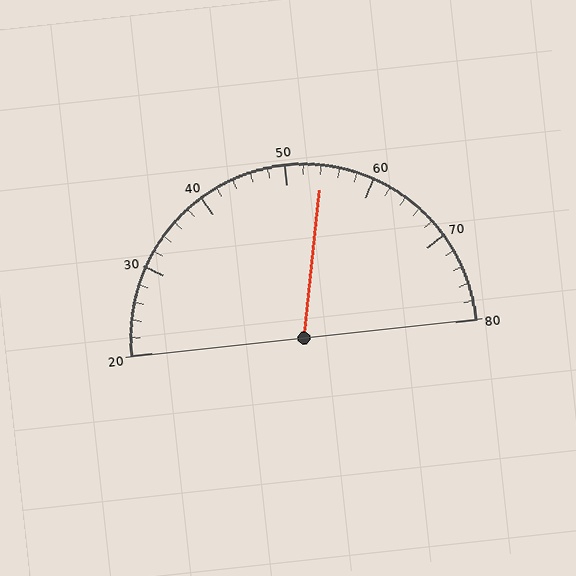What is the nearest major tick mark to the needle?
The nearest major tick mark is 50.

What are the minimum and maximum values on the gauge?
The gauge ranges from 20 to 80.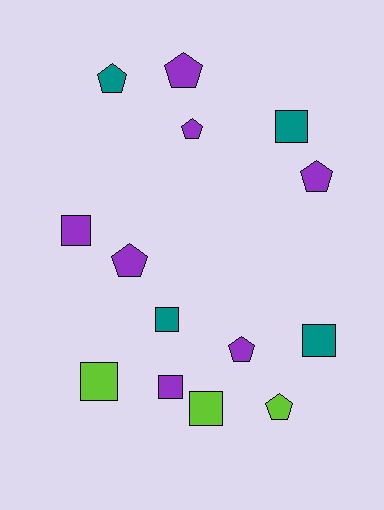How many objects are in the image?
There are 14 objects.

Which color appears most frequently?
Purple, with 7 objects.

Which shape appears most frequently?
Pentagon, with 7 objects.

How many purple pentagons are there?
There are 5 purple pentagons.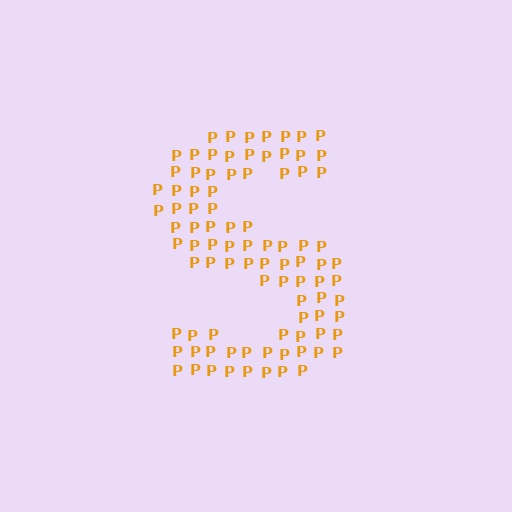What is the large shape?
The large shape is the letter S.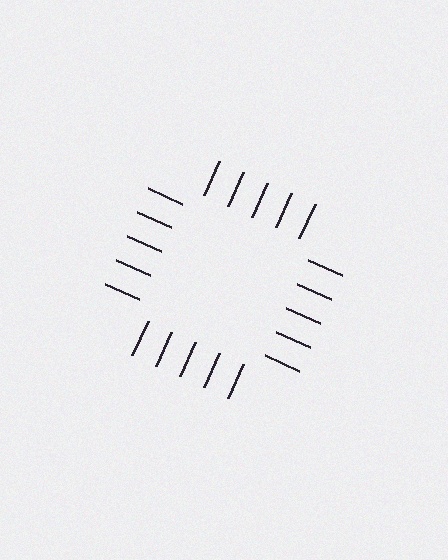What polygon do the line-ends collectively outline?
An illusory square — the line segments terminate on its edges but no continuous stroke is drawn.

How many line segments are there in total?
20 — 5 along each of the 4 edges.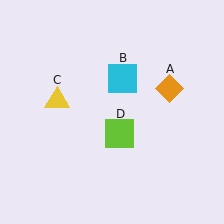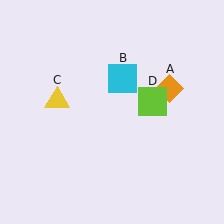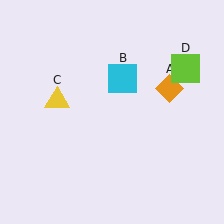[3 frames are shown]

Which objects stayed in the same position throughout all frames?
Orange diamond (object A) and cyan square (object B) and yellow triangle (object C) remained stationary.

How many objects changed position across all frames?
1 object changed position: lime square (object D).